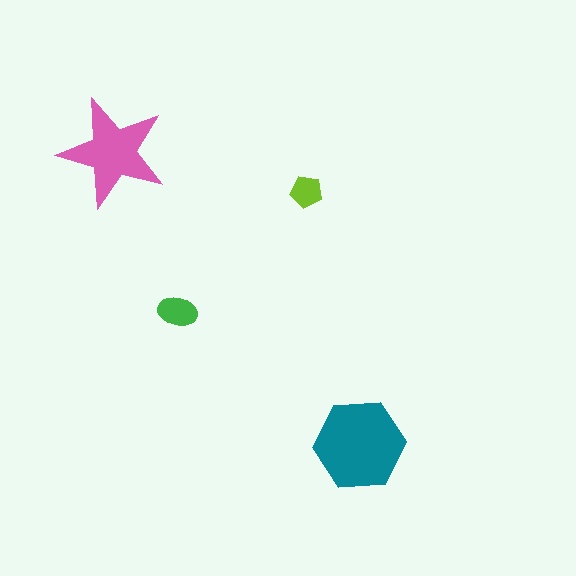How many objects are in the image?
There are 4 objects in the image.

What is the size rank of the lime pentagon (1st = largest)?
4th.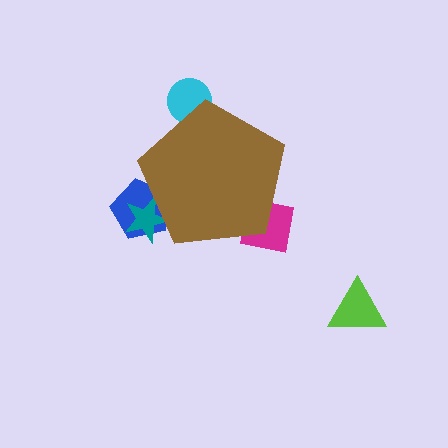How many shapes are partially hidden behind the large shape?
4 shapes are partially hidden.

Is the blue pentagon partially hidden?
Yes, the blue pentagon is partially hidden behind the brown pentagon.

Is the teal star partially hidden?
Yes, the teal star is partially hidden behind the brown pentagon.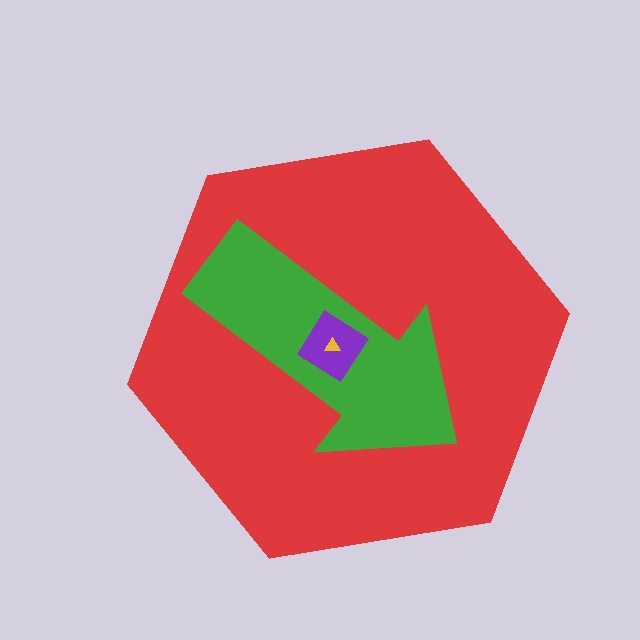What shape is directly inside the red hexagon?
The green arrow.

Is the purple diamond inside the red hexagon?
Yes.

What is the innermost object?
The yellow triangle.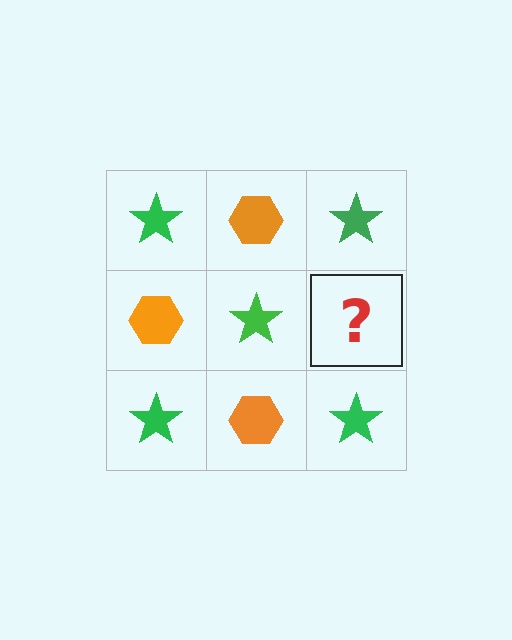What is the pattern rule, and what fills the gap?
The rule is that it alternates green star and orange hexagon in a checkerboard pattern. The gap should be filled with an orange hexagon.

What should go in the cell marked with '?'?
The missing cell should contain an orange hexagon.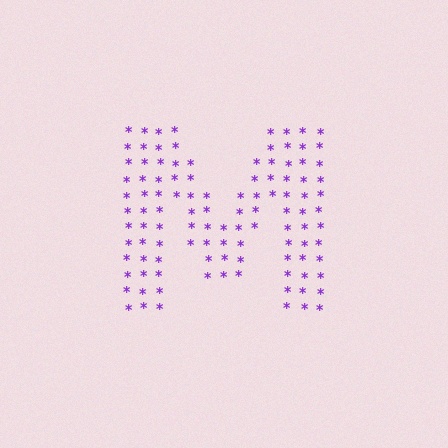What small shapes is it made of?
It is made of small asterisks.